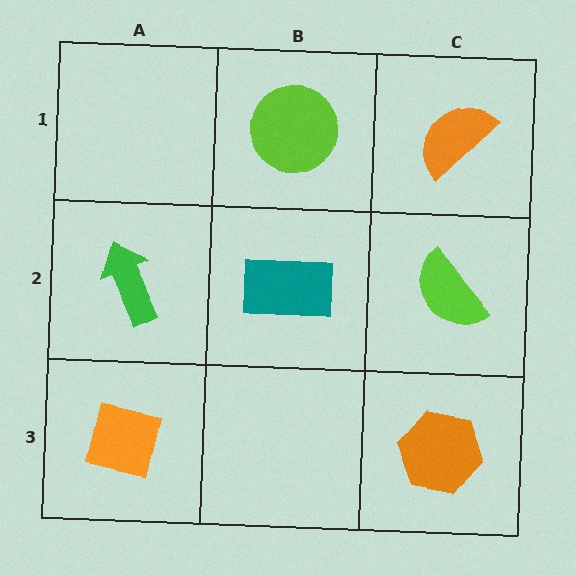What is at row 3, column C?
An orange hexagon.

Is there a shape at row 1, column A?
No, that cell is empty.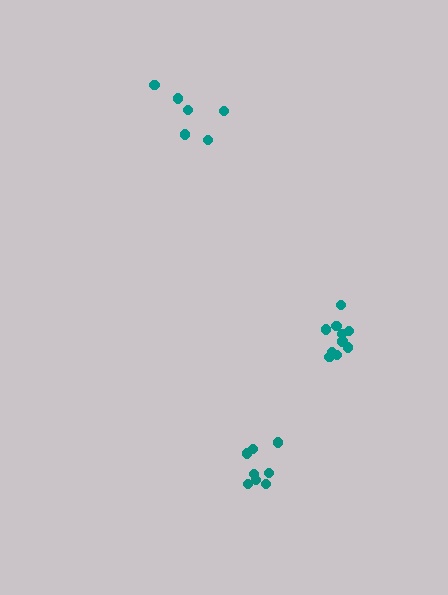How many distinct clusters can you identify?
There are 3 distinct clusters.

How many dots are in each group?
Group 1: 8 dots, Group 2: 10 dots, Group 3: 6 dots (24 total).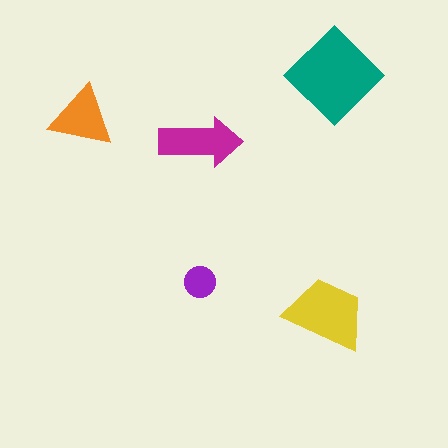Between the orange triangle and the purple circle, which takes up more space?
The orange triangle.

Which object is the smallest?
The purple circle.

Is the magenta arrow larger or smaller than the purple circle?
Larger.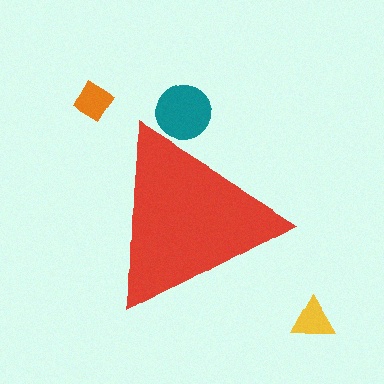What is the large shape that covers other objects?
A red triangle.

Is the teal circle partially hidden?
Yes, the teal circle is partially hidden behind the red triangle.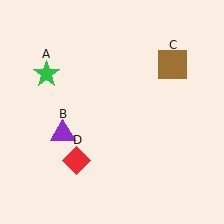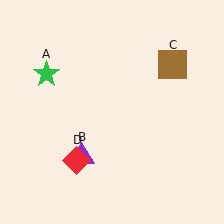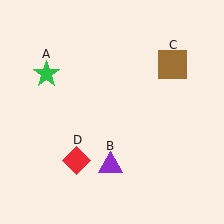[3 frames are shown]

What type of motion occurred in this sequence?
The purple triangle (object B) rotated counterclockwise around the center of the scene.